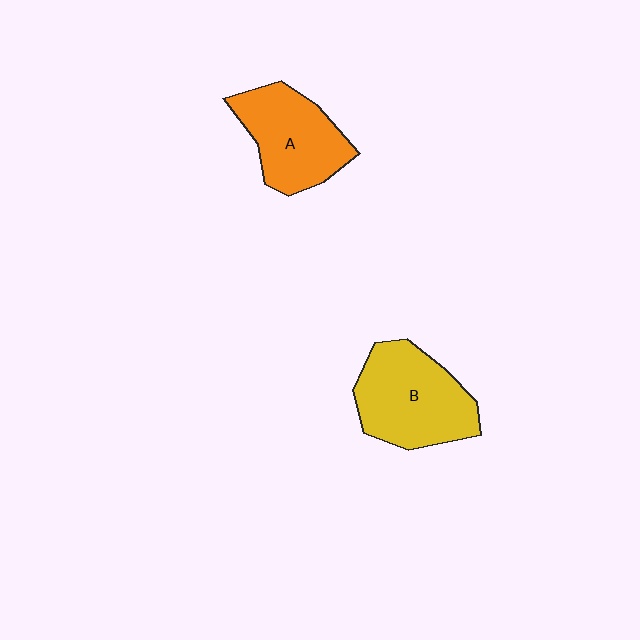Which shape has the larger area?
Shape B (yellow).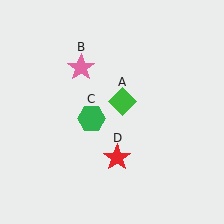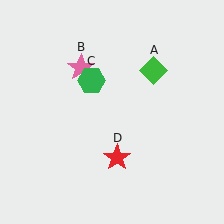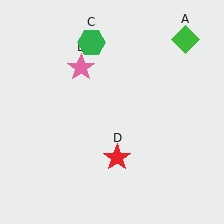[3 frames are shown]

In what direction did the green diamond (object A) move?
The green diamond (object A) moved up and to the right.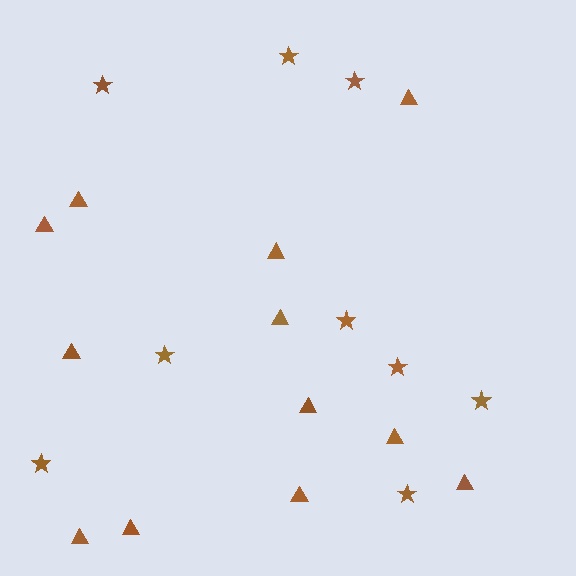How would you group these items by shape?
There are 2 groups: one group of triangles (12) and one group of stars (9).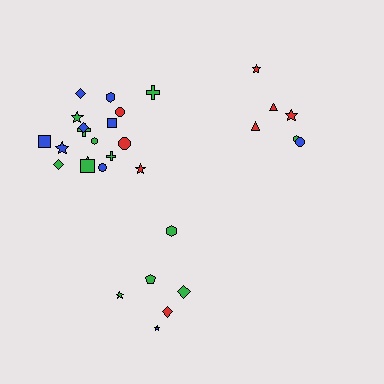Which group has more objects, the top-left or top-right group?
The top-left group.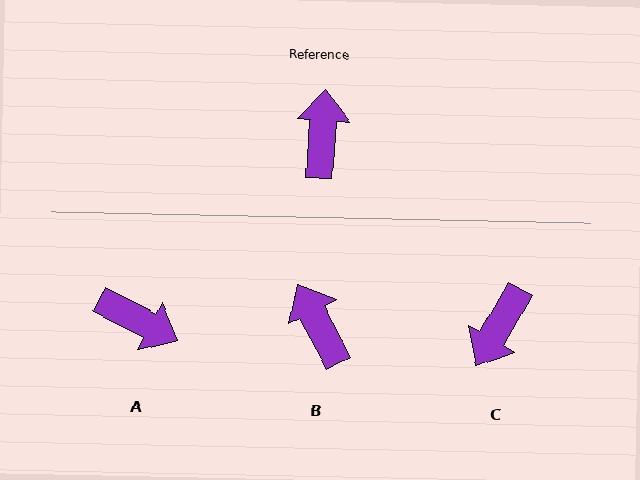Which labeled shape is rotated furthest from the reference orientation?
C, about 155 degrees away.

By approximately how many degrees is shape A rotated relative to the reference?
Approximately 114 degrees clockwise.